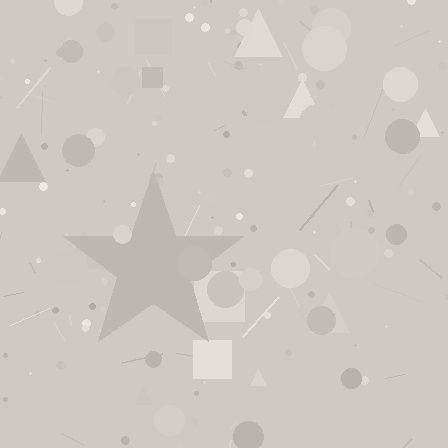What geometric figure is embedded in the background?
A star is embedded in the background.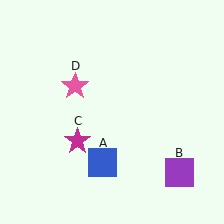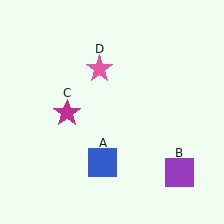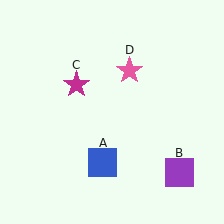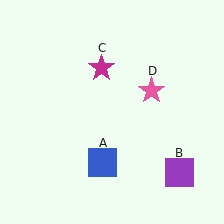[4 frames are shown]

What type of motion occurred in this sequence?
The magenta star (object C), pink star (object D) rotated clockwise around the center of the scene.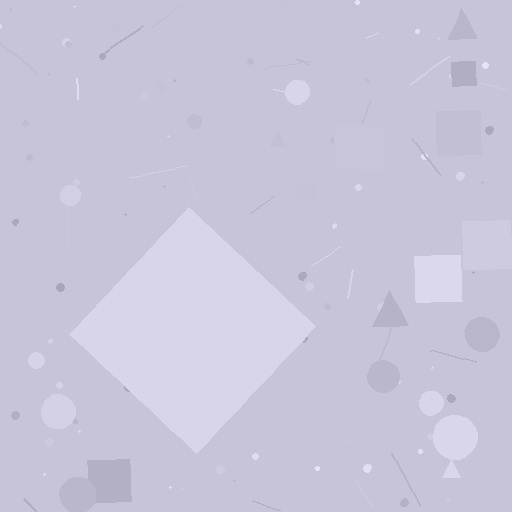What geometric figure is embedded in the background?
A diamond is embedded in the background.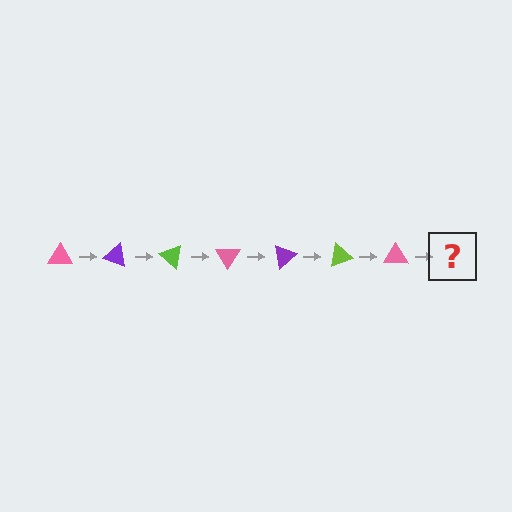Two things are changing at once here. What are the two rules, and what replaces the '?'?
The two rules are that it rotates 20 degrees each step and the color cycles through pink, purple, and lime. The '?' should be a purple triangle, rotated 140 degrees from the start.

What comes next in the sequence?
The next element should be a purple triangle, rotated 140 degrees from the start.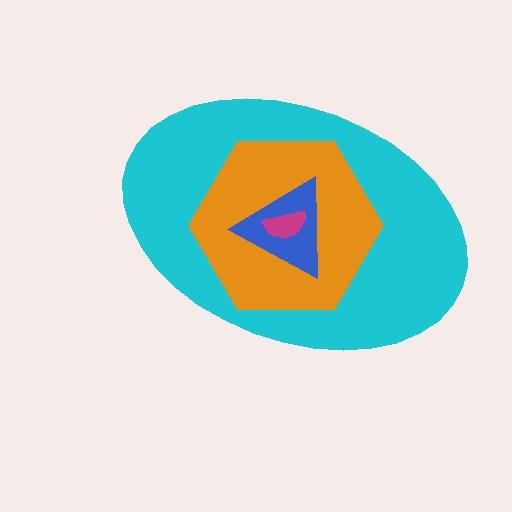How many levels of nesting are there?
4.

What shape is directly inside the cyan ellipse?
The orange hexagon.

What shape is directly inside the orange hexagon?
The blue triangle.